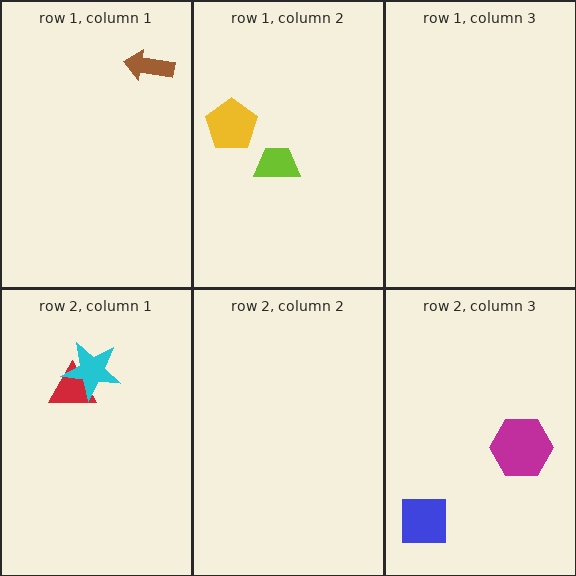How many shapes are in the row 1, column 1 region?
1.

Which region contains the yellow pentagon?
The row 1, column 2 region.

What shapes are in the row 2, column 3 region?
The magenta hexagon, the blue square.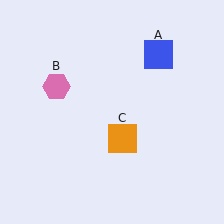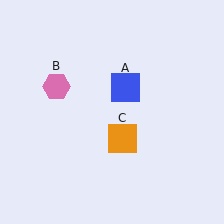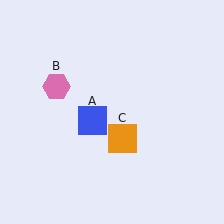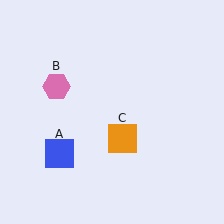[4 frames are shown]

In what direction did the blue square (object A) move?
The blue square (object A) moved down and to the left.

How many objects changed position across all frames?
1 object changed position: blue square (object A).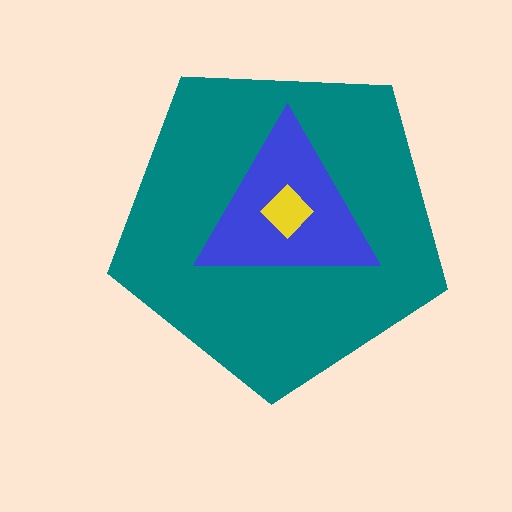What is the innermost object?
The yellow diamond.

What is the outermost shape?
The teal pentagon.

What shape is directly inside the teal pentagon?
The blue triangle.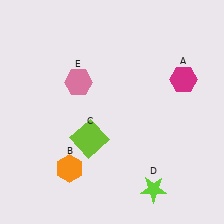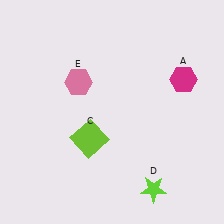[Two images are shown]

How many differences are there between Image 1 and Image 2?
There is 1 difference between the two images.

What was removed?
The orange hexagon (B) was removed in Image 2.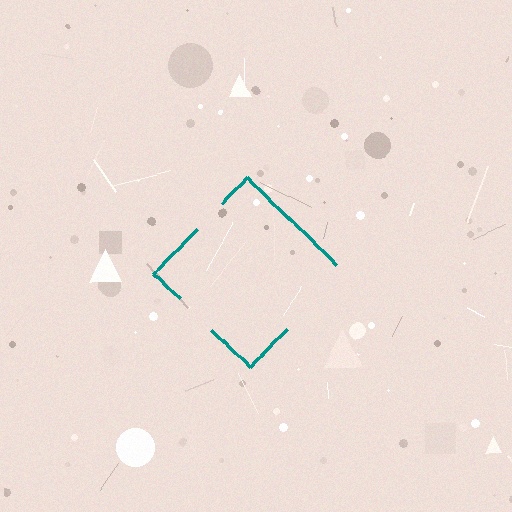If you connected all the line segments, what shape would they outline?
They would outline a diamond.